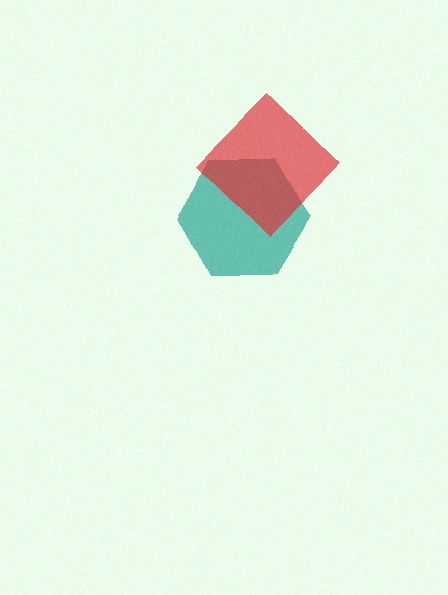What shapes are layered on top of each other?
The layered shapes are: a teal hexagon, a red diamond.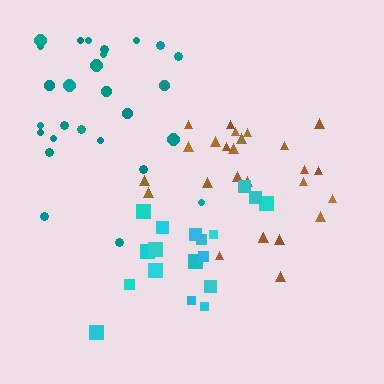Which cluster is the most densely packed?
Brown.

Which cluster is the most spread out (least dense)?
Teal.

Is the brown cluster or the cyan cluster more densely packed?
Brown.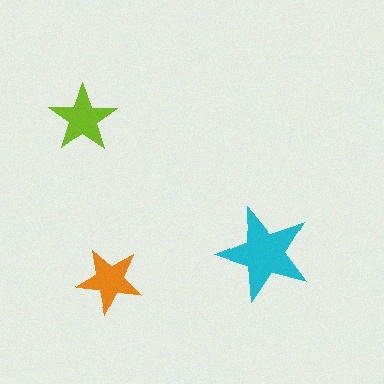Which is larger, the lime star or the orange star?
The lime one.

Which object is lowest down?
The orange star is bottommost.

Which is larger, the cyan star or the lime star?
The cyan one.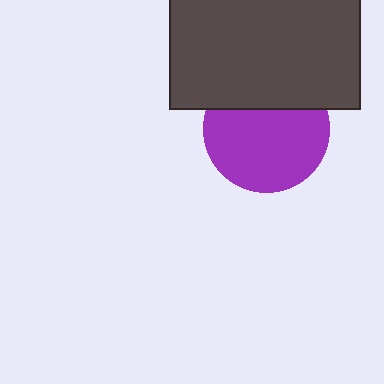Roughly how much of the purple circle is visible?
Most of it is visible (roughly 69%).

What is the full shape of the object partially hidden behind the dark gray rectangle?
The partially hidden object is a purple circle.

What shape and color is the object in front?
The object in front is a dark gray rectangle.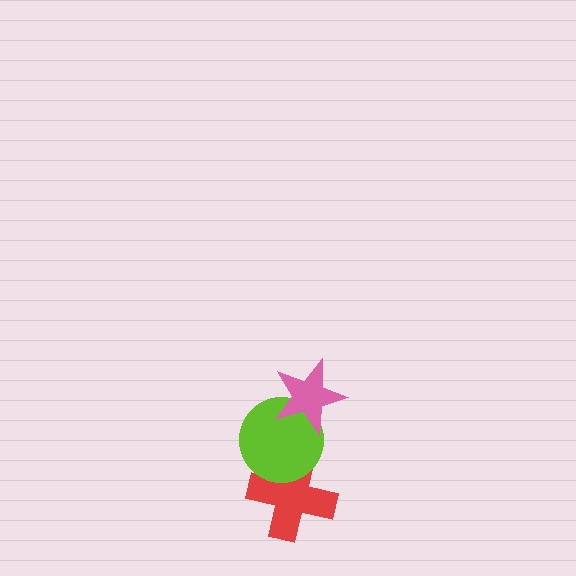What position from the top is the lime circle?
The lime circle is 2nd from the top.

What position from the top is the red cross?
The red cross is 3rd from the top.